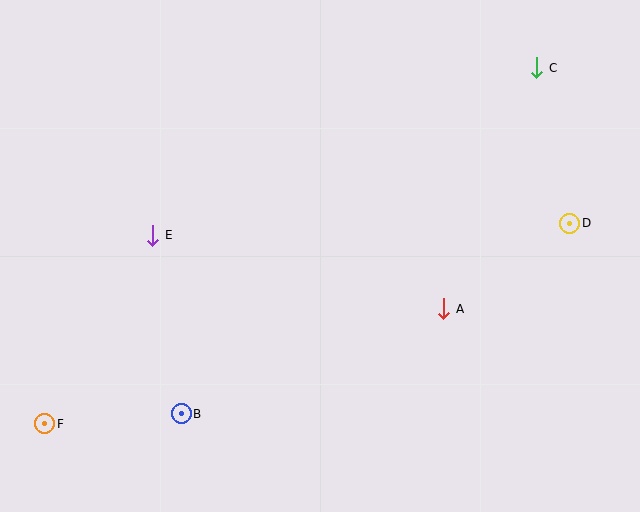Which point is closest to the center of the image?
Point A at (444, 309) is closest to the center.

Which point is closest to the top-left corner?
Point E is closest to the top-left corner.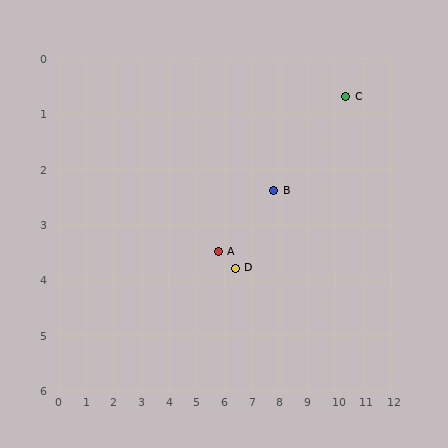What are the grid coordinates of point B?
Point B is at approximately (7.8, 2.4).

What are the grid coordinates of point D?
Point D is at approximately (6.4, 3.8).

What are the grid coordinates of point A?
Point A is at approximately (5.8, 3.5).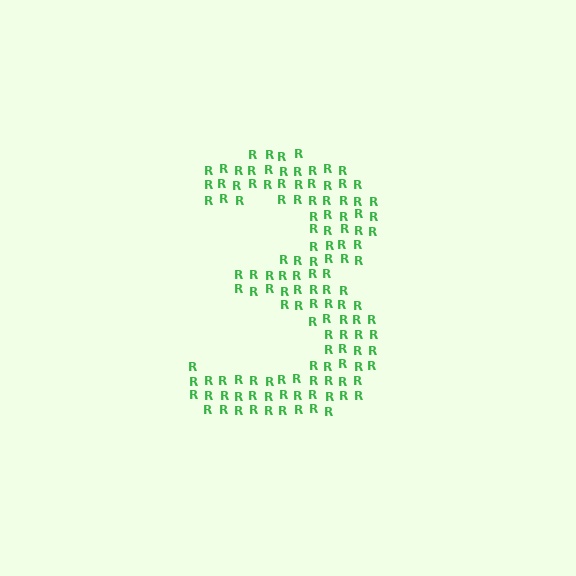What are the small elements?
The small elements are letter R's.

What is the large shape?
The large shape is the digit 3.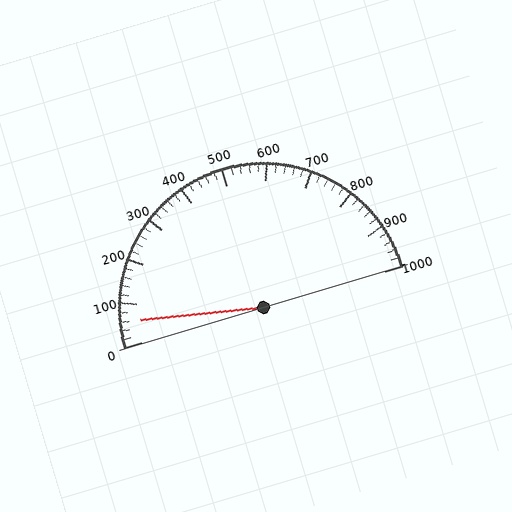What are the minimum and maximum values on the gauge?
The gauge ranges from 0 to 1000.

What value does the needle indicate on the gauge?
The needle indicates approximately 60.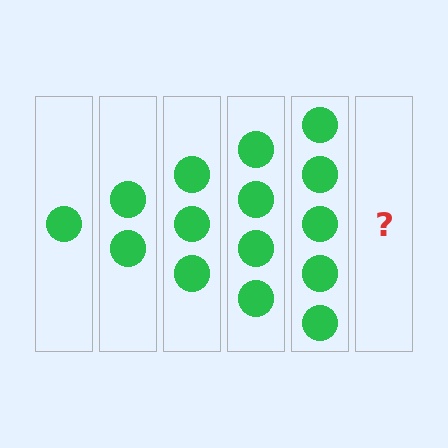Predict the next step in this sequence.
The next step is 6 circles.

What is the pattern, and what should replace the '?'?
The pattern is that each step adds one more circle. The '?' should be 6 circles.